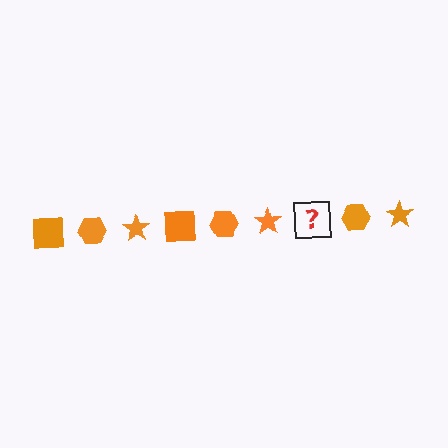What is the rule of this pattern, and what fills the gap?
The rule is that the pattern cycles through square, hexagon, star shapes in orange. The gap should be filled with an orange square.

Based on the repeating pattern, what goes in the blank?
The blank should be an orange square.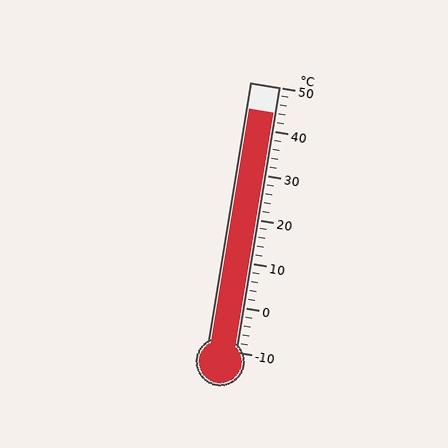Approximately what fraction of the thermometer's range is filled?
The thermometer is filled to approximately 90% of its range.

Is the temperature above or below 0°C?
The temperature is above 0°C.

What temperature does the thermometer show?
The thermometer shows approximately 44°C.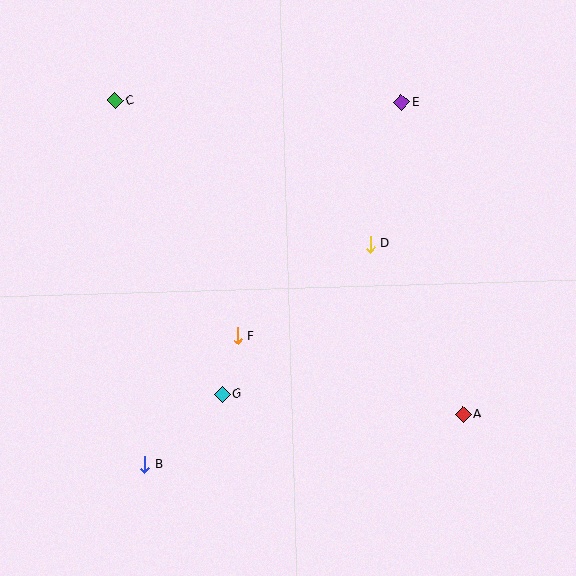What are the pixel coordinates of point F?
Point F is at (238, 336).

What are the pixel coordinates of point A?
Point A is at (463, 414).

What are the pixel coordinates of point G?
Point G is at (222, 394).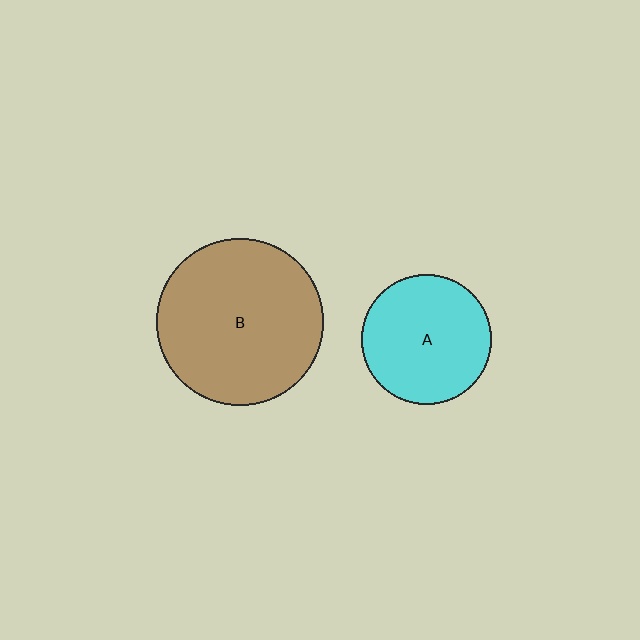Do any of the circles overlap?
No, none of the circles overlap.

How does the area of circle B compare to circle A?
Approximately 1.6 times.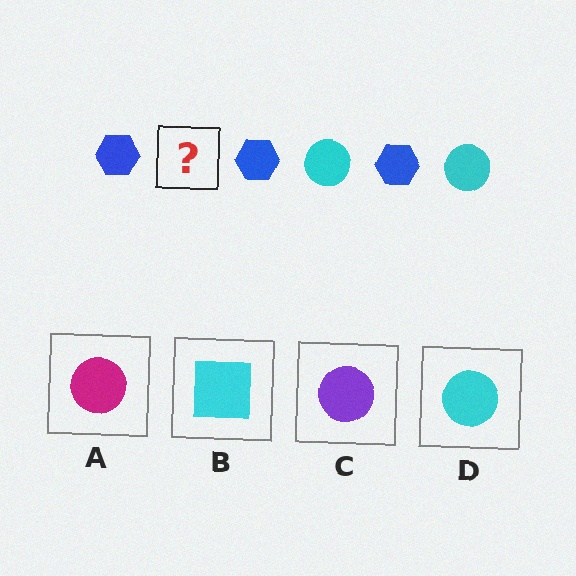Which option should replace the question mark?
Option D.